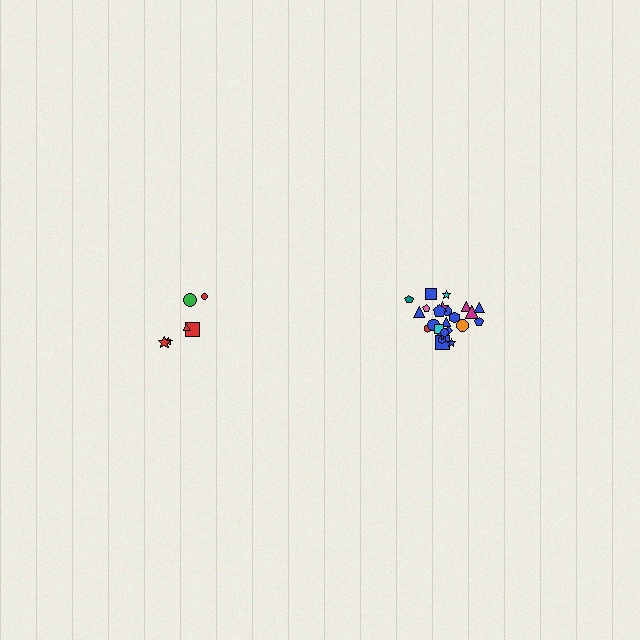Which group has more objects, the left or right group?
The right group.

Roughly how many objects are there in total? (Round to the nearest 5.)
Roughly 30 objects in total.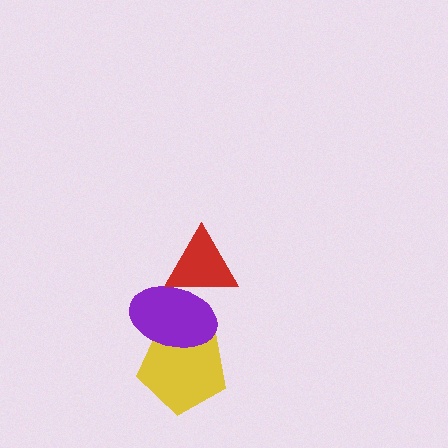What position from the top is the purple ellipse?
The purple ellipse is 2nd from the top.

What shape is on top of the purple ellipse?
The red triangle is on top of the purple ellipse.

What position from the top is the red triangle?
The red triangle is 1st from the top.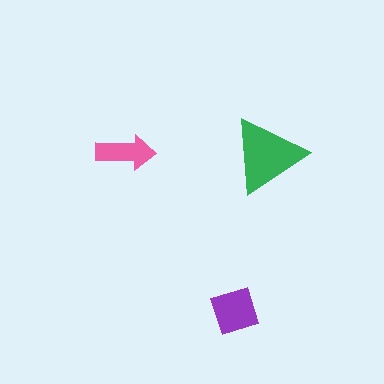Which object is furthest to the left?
The pink arrow is leftmost.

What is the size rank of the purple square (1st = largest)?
2nd.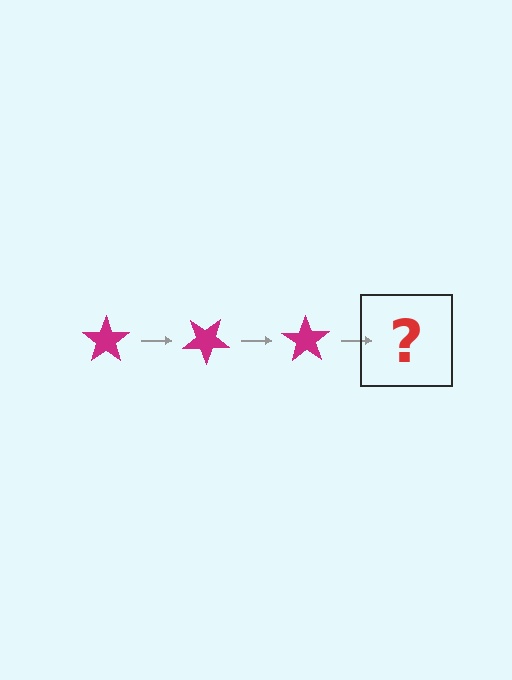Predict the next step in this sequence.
The next step is a magenta star rotated 105 degrees.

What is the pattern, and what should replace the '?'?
The pattern is that the star rotates 35 degrees each step. The '?' should be a magenta star rotated 105 degrees.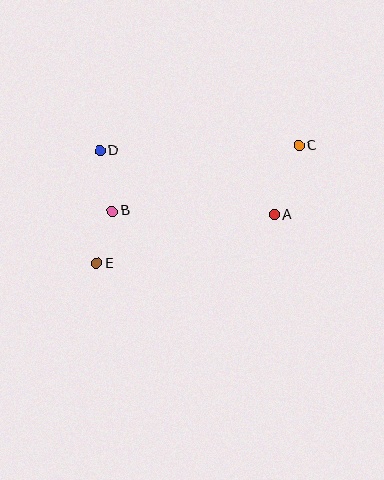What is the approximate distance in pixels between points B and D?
The distance between B and D is approximately 61 pixels.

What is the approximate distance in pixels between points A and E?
The distance between A and E is approximately 184 pixels.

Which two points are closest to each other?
Points B and E are closest to each other.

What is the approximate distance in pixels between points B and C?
The distance between B and C is approximately 198 pixels.